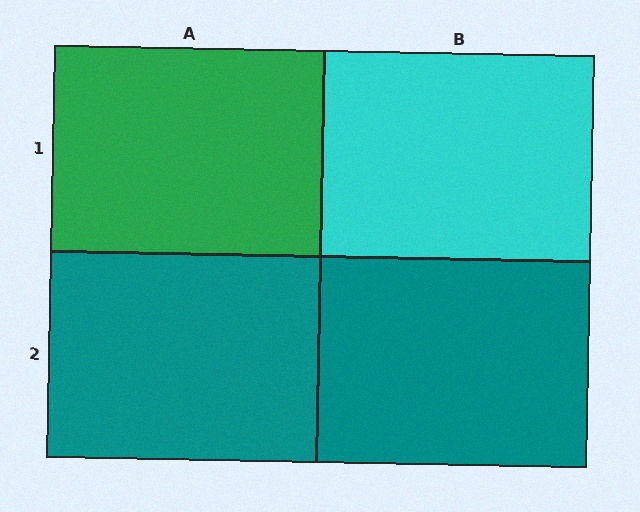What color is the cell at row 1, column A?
Green.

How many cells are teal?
2 cells are teal.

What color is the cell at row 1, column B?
Cyan.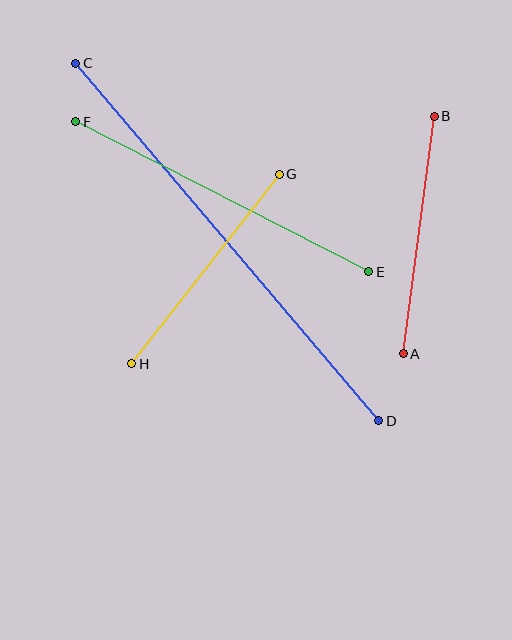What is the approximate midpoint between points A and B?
The midpoint is at approximately (419, 235) pixels.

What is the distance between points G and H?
The distance is approximately 240 pixels.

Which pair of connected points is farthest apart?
Points C and D are farthest apart.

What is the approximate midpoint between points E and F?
The midpoint is at approximately (222, 197) pixels.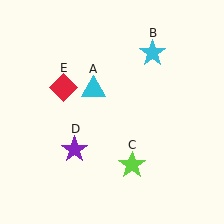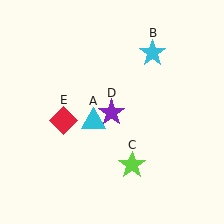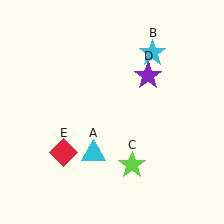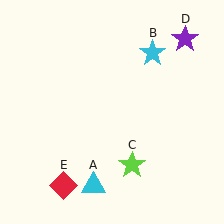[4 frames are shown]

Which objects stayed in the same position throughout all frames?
Cyan star (object B) and lime star (object C) remained stationary.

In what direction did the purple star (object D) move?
The purple star (object D) moved up and to the right.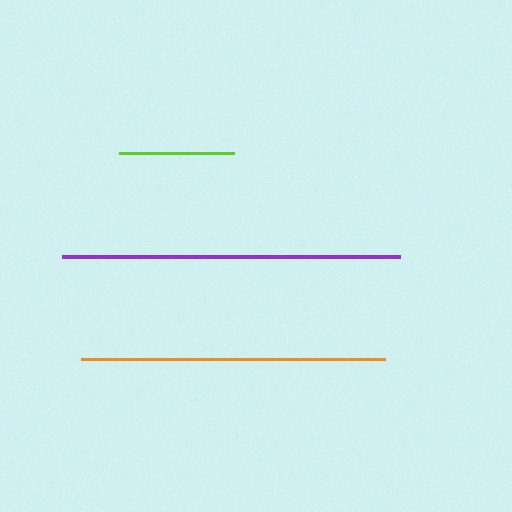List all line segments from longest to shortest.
From longest to shortest: purple, orange, lime.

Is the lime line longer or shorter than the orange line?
The orange line is longer than the lime line.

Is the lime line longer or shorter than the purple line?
The purple line is longer than the lime line.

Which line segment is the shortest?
The lime line is the shortest at approximately 115 pixels.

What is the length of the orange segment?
The orange segment is approximately 304 pixels long.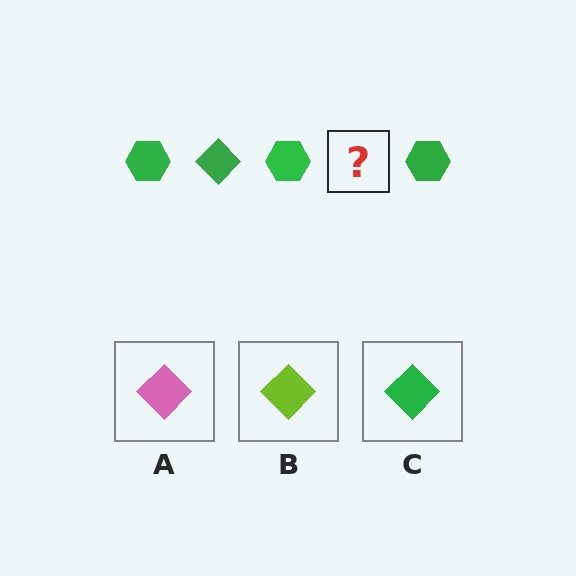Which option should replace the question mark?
Option C.